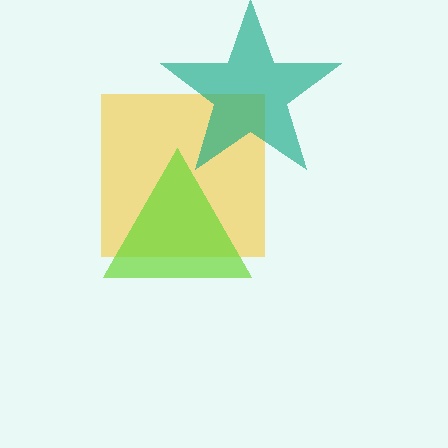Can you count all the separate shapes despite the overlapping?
Yes, there are 3 separate shapes.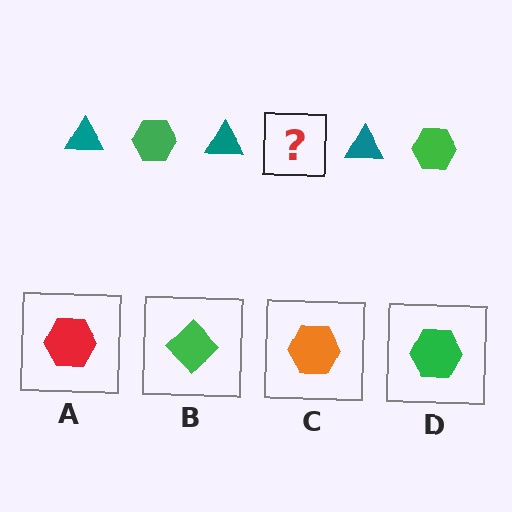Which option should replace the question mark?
Option D.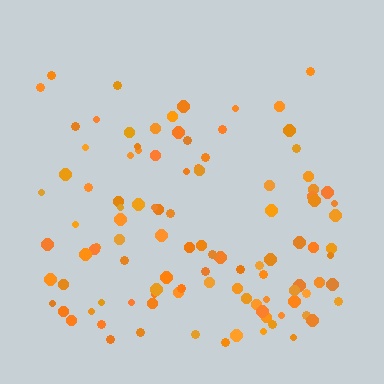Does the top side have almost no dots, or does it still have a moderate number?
Still a moderate number, just noticeably fewer than the bottom.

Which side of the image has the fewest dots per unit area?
The top.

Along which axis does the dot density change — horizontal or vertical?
Vertical.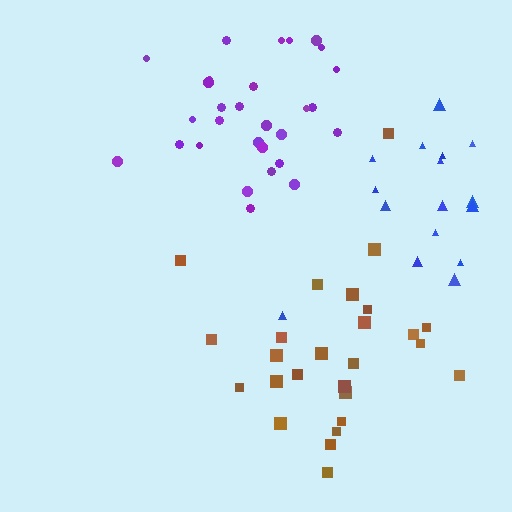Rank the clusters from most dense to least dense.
purple, brown, blue.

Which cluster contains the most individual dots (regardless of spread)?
Purple (29).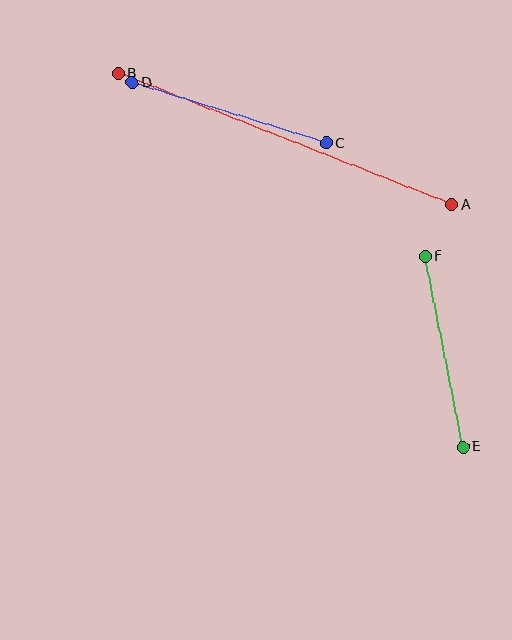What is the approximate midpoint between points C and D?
The midpoint is at approximately (229, 113) pixels.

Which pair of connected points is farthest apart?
Points A and B are farthest apart.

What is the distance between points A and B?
The distance is approximately 358 pixels.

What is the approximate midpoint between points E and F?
The midpoint is at approximately (444, 352) pixels.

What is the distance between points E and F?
The distance is approximately 195 pixels.